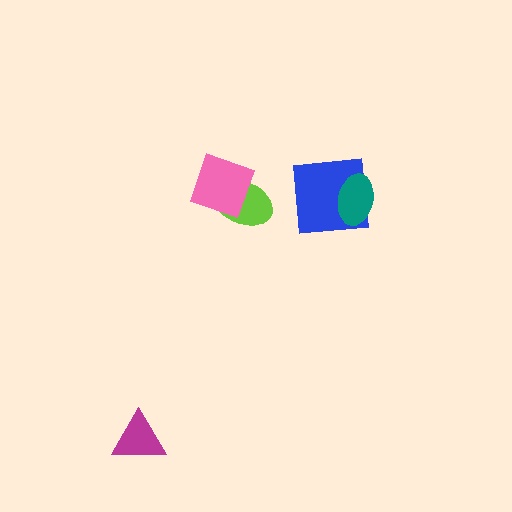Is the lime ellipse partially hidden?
Yes, it is partially covered by another shape.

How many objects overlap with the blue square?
1 object overlaps with the blue square.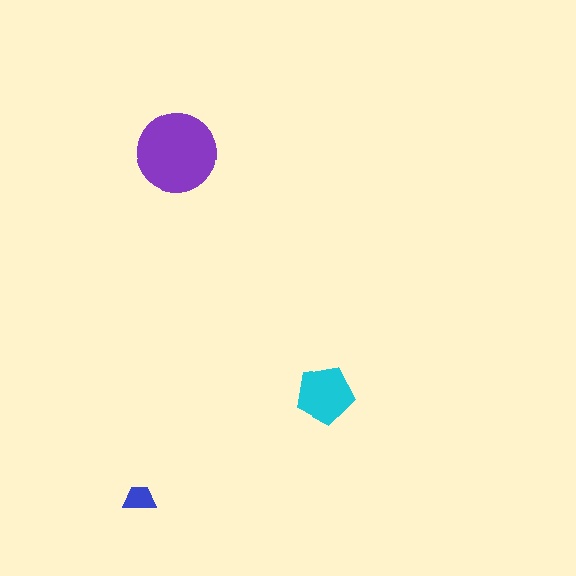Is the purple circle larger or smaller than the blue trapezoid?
Larger.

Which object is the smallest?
The blue trapezoid.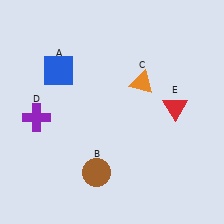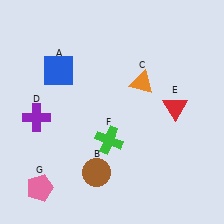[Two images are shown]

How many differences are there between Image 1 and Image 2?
There are 2 differences between the two images.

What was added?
A green cross (F), a pink pentagon (G) were added in Image 2.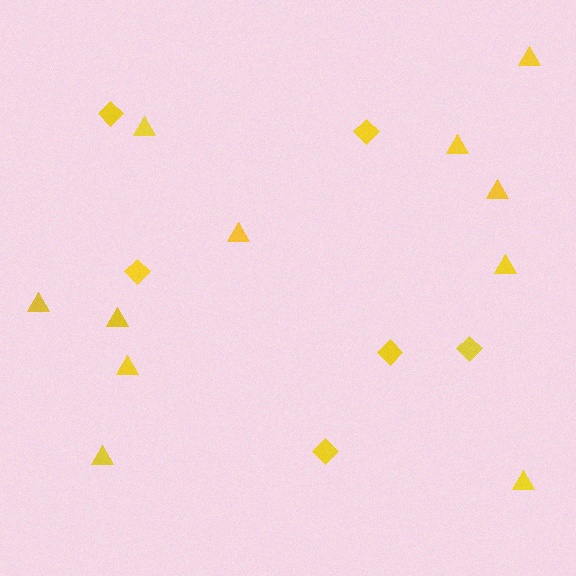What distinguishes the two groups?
There are 2 groups: one group of diamonds (6) and one group of triangles (11).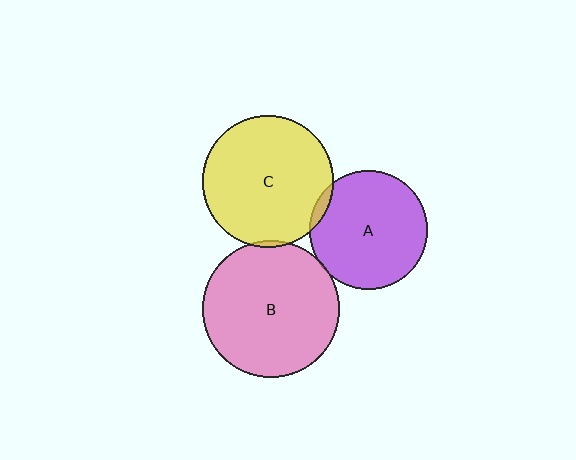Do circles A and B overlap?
Yes.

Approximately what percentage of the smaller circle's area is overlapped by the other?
Approximately 5%.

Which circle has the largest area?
Circle B (pink).